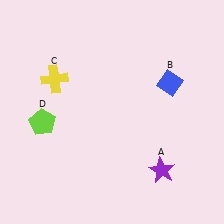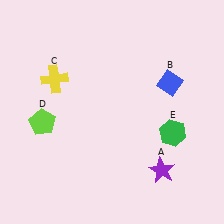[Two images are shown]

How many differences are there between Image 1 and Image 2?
There is 1 difference between the two images.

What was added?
A green hexagon (E) was added in Image 2.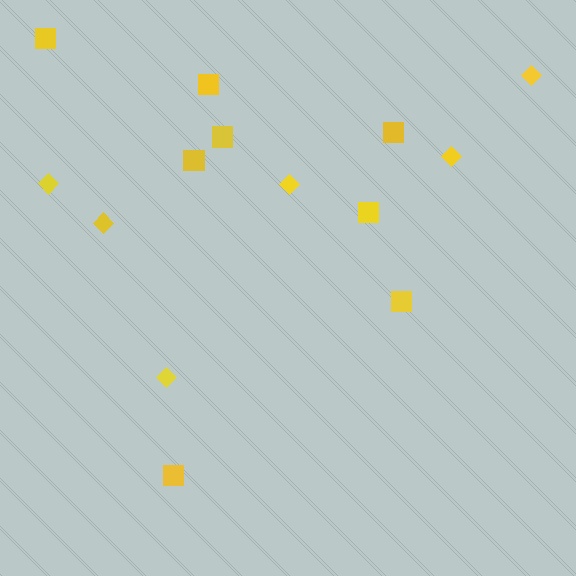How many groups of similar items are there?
There are 2 groups: one group of squares (8) and one group of diamonds (6).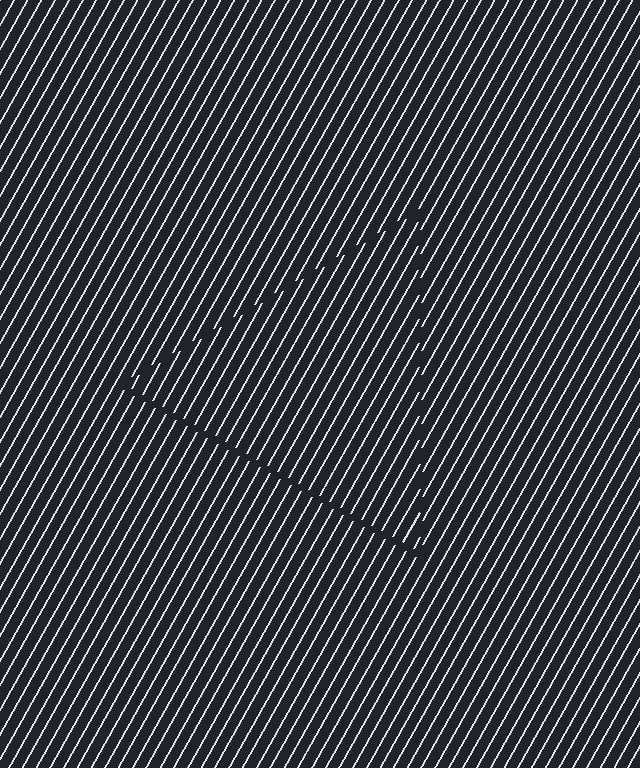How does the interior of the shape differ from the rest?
The interior of the shape contains the same grating, shifted by half a period — the contour is defined by the phase discontinuity where line-ends from the inner and outer gratings abut.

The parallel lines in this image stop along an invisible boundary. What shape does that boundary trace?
An illusory triangle. The interior of the shape contains the same grating, shifted by half a period — the contour is defined by the phase discontinuity where line-ends from the inner and outer gratings abut.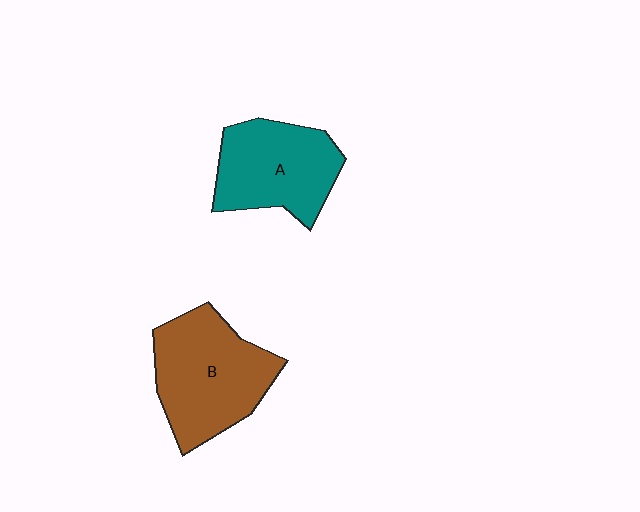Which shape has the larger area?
Shape B (brown).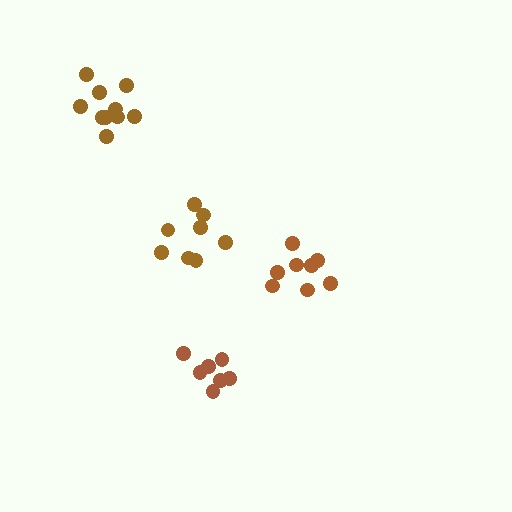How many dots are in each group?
Group 1: 8 dots, Group 2: 8 dots, Group 3: 10 dots, Group 4: 7 dots (33 total).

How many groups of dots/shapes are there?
There are 4 groups.